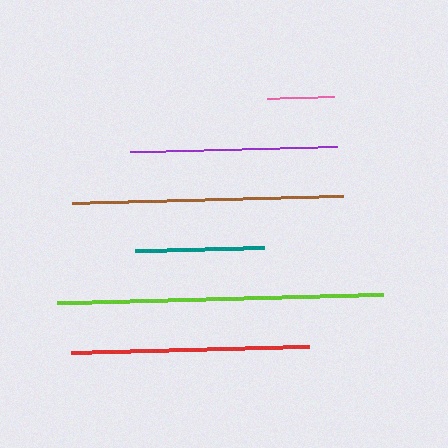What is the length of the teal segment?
The teal segment is approximately 129 pixels long.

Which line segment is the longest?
The lime line is the longest at approximately 326 pixels.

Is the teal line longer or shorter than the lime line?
The lime line is longer than the teal line.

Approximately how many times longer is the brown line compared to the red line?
The brown line is approximately 1.1 times the length of the red line.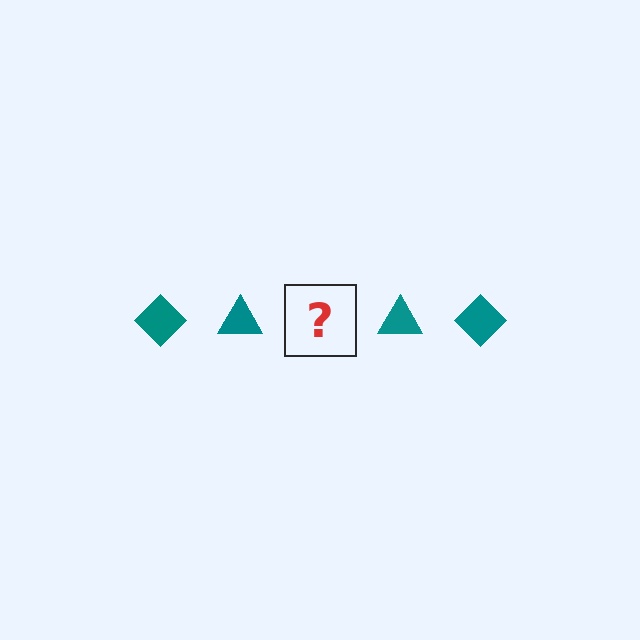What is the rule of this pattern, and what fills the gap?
The rule is that the pattern cycles through diamond, triangle shapes in teal. The gap should be filled with a teal diamond.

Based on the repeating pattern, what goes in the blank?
The blank should be a teal diamond.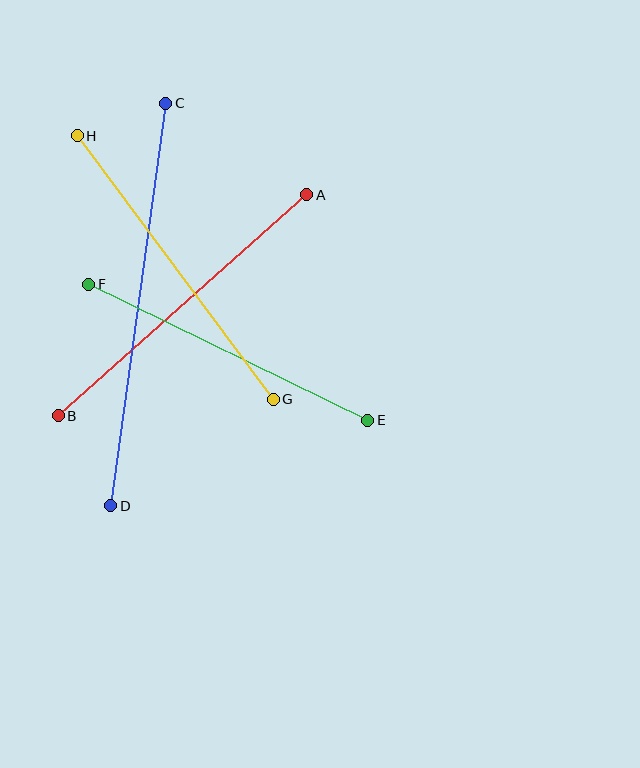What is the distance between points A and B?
The distance is approximately 333 pixels.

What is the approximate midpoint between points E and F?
The midpoint is at approximately (228, 352) pixels.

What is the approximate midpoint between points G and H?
The midpoint is at approximately (175, 267) pixels.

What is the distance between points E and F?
The distance is approximately 310 pixels.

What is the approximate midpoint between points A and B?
The midpoint is at approximately (182, 305) pixels.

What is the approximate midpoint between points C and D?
The midpoint is at approximately (138, 305) pixels.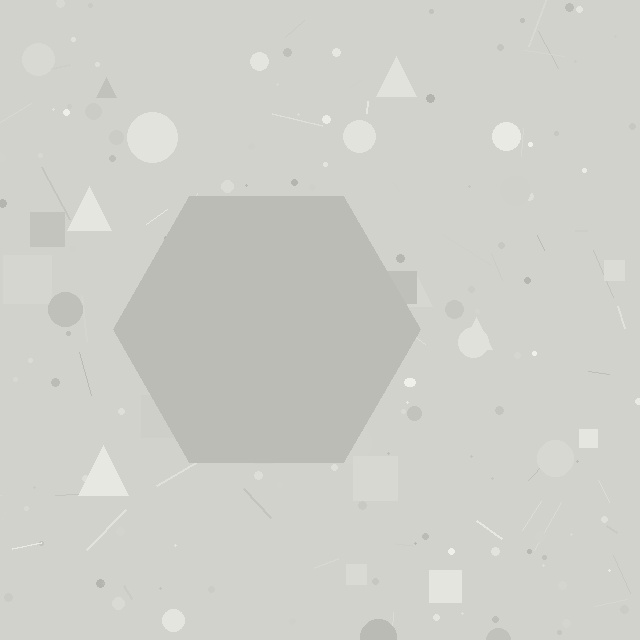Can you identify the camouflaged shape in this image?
The camouflaged shape is a hexagon.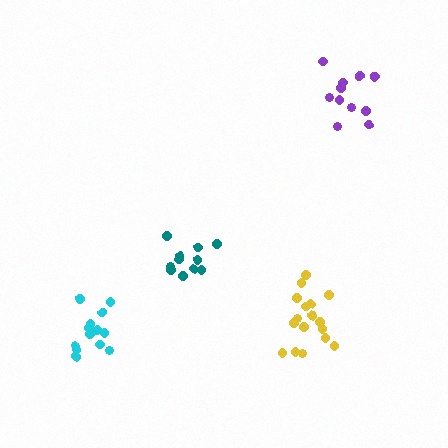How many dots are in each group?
Group 1: 15 dots, Group 2: 11 dots, Group 3: 17 dots, Group 4: 11 dots (54 total).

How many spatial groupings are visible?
There are 4 spatial groupings.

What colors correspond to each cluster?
The clusters are colored: cyan, teal, yellow, purple.